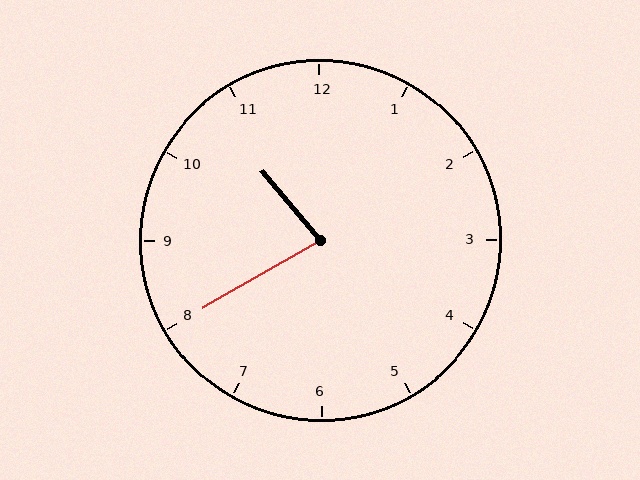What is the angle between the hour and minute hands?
Approximately 80 degrees.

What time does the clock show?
10:40.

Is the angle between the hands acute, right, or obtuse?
It is acute.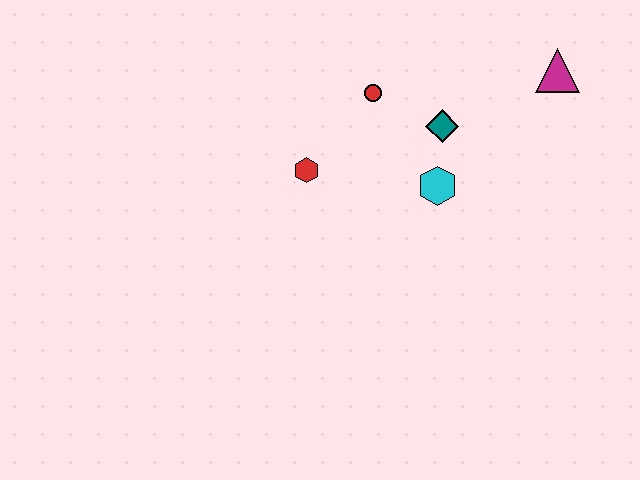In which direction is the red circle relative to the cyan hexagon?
The red circle is above the cyan hexagon.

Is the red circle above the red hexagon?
Yes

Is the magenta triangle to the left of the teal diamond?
No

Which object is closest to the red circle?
The teal diamond is closest to the red circle.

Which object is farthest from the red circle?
The magenta triangle is farthest from the red circle.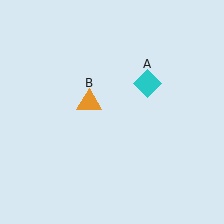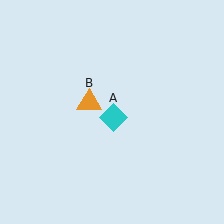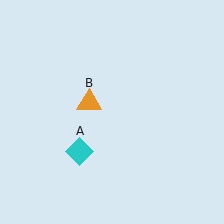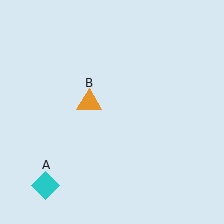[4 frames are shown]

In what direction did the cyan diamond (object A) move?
The cyan diamond (object A) moved down and to the left.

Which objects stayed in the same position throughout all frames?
Orange triangle (object B) remained stationary.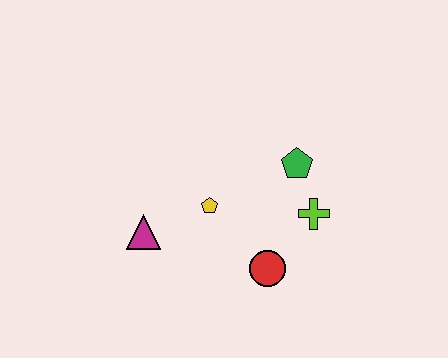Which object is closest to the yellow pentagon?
The magenta triangle is closest to the yellow pentagon.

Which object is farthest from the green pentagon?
The magenta triangle is farthest from the green pentagon.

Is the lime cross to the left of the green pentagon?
No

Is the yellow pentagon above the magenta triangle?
Yes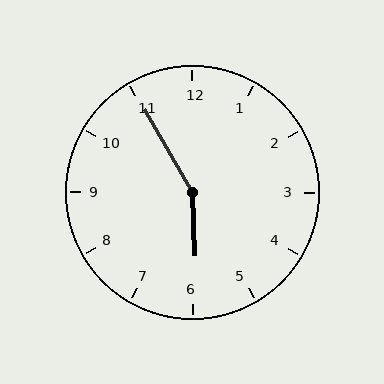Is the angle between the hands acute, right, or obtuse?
It is obtuse.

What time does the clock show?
5:55.